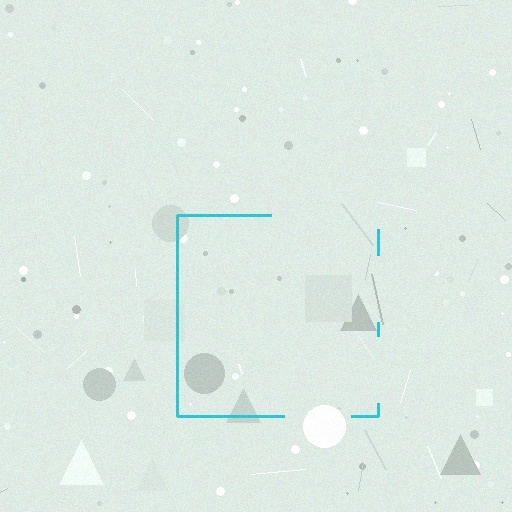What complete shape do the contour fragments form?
The contour fragments form a square.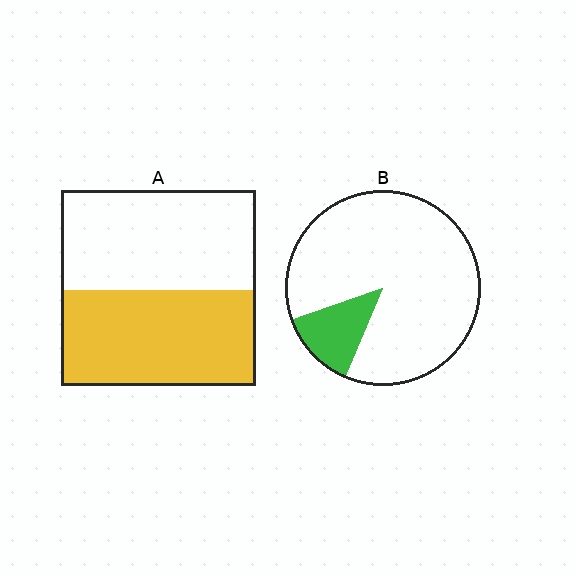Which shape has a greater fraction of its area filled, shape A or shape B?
Shape A.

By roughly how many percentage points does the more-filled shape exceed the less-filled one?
By roughly 35 percentage points (A over B).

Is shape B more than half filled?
No.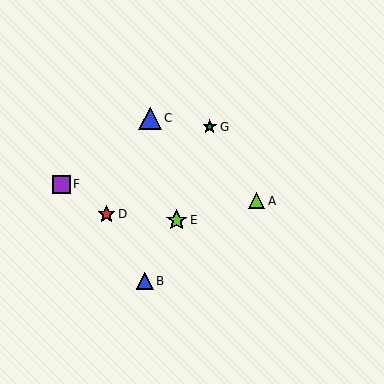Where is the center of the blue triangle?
The center of the blue triangle is at (145, 281).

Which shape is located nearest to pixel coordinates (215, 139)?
The teal star (labeled G) at (210, 127) is nearest to that location.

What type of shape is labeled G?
Shape G is a teal star.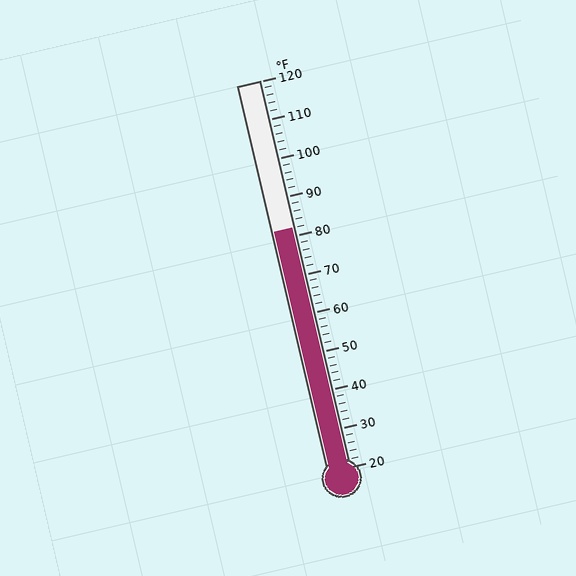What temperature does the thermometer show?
The thermometer shows approximately 82°F.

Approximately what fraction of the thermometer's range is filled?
The thermometer is filled to approximately 60% of its range.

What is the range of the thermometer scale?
The thermometer scale ranges from 20°F to 120°F.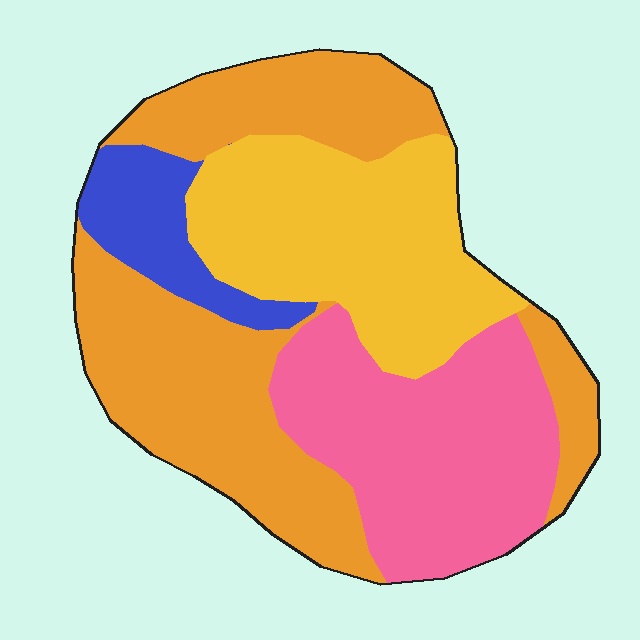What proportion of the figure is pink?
Pink takes up about one quarter (1/4) of the figure.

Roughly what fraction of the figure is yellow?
Yellow takes up about one quarter (1/4) of the figure.